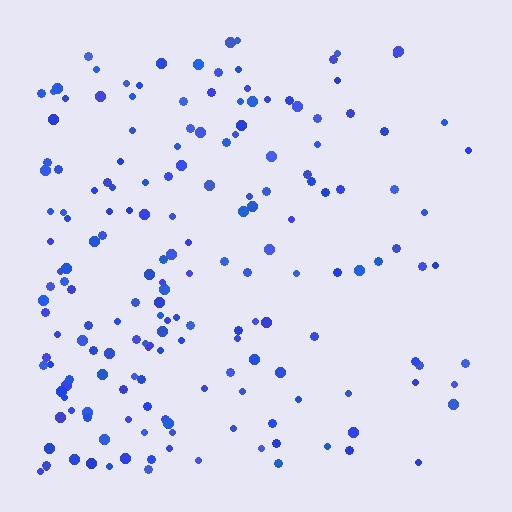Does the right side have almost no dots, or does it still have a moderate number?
Still a moderate number, just noticeably fewer than the left.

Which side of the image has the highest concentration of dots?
The left.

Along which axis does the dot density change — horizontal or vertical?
Horizontal.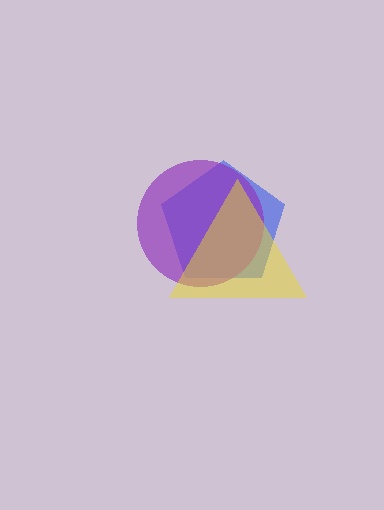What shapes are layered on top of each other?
The layered shapes are: a blue pentagon, a purple circle, a yellow triangle.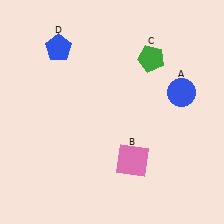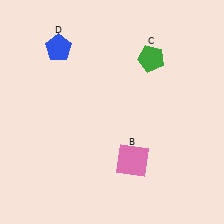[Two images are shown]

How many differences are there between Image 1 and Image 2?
There is 1 difference between the two images.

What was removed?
The blue circle (A) was removed in Image 2.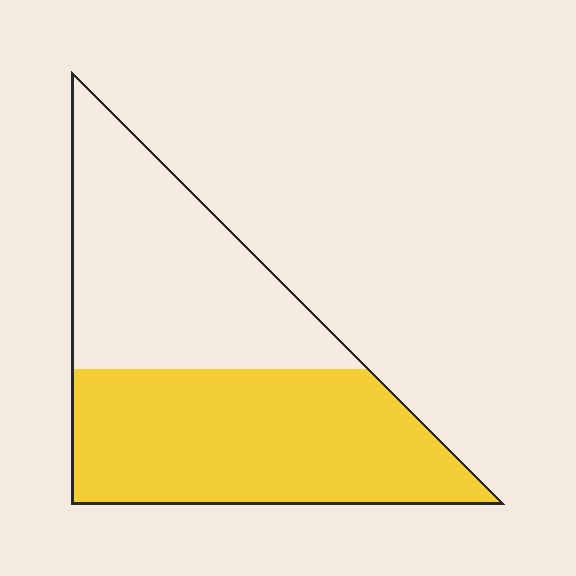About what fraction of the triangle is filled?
About one half (1/2).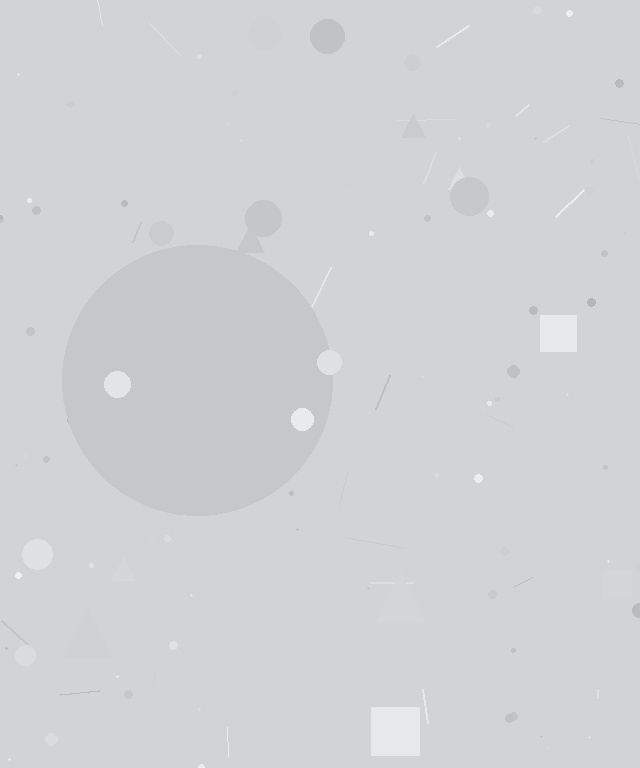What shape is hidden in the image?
A circle is hidden in the image.